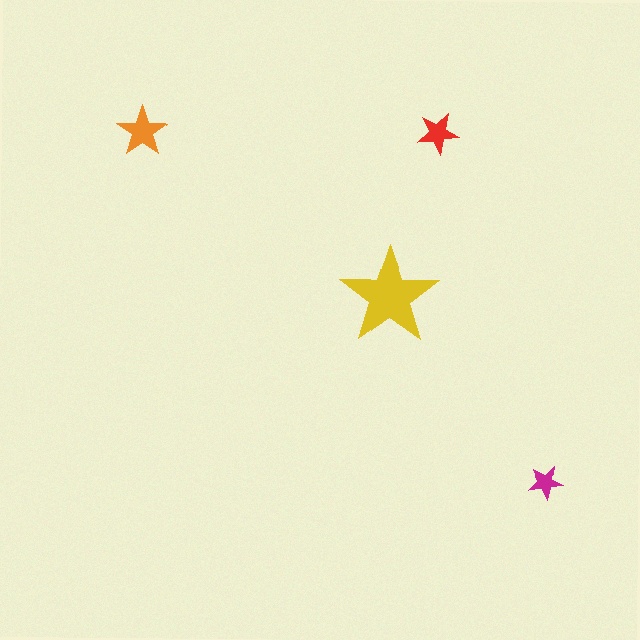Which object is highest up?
The red star is topmost.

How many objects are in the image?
There are 4 objects in the image.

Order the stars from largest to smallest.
the yellow one, the orange one, the red one, the magenta one.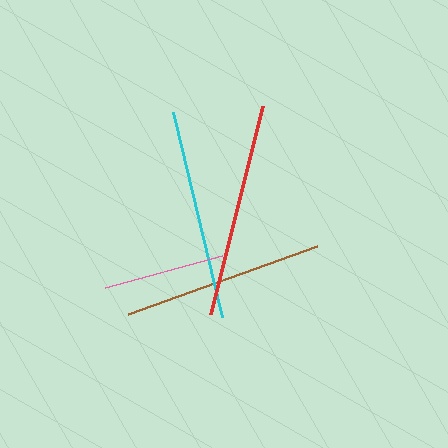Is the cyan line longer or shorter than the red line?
The red line is longer than the cyan line.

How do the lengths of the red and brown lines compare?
The red and brown lines are approximately the same length.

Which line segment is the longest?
The red line is the longest at approximately 214 pixels.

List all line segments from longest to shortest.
From longest to shortest: red, cyan, brown, pink.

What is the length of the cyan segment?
The cyan segment is approximately 210 pixels long.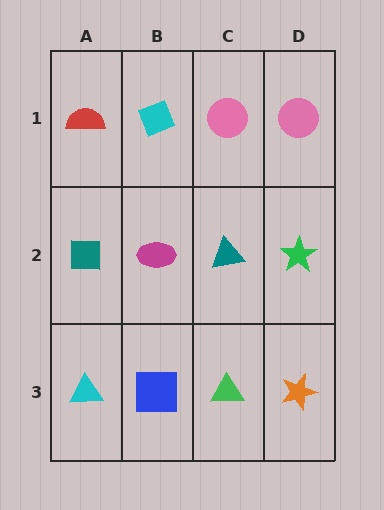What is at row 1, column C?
A pink circle.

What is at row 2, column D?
A green star.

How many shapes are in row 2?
4 shapes.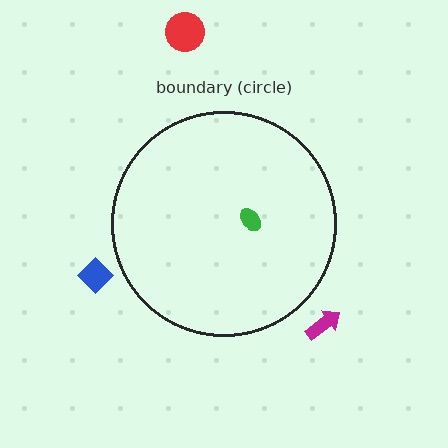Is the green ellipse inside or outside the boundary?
Inside.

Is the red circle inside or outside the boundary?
Outside.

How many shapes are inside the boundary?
1 inside, 3 outside.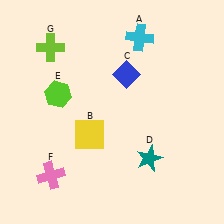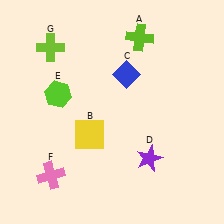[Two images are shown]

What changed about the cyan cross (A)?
In Image 1, A is cyan. In Image 2, it changed to lime.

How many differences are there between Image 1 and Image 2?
There are 2 differences between the two images.